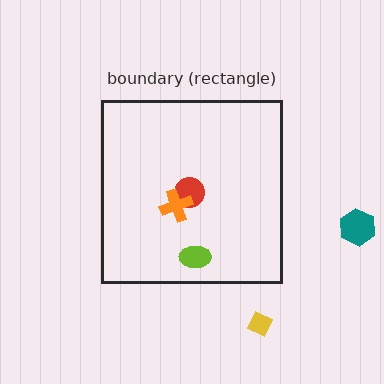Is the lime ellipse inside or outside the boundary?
Inside.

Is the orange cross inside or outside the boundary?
Inside.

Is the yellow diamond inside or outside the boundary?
Outside.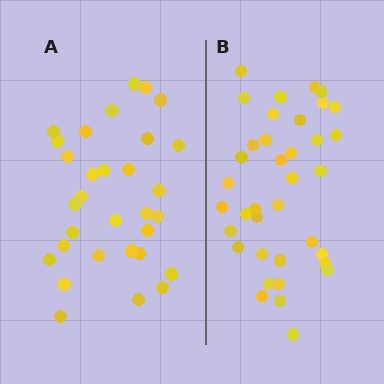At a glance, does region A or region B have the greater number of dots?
Region B (the right region) has more dots.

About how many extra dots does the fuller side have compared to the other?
Region B has about 6 more dots than region A.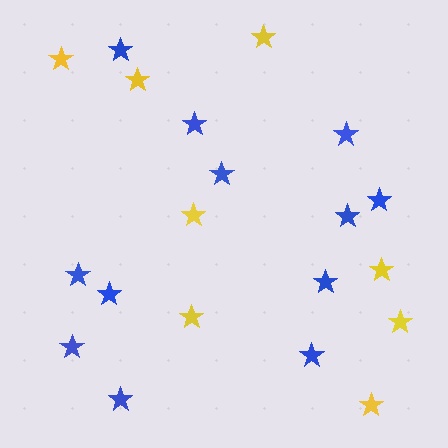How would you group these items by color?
There are 2 groups: one group of yellow stars (8) and one group of blue stars (12).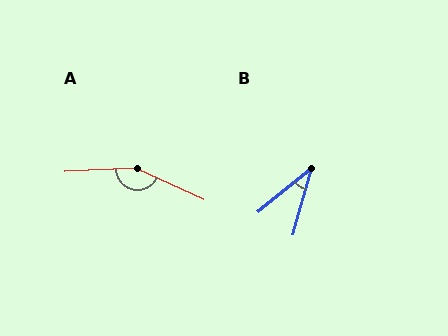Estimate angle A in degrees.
Approximately 153 degrees.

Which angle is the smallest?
B, at approximately 35 degrees.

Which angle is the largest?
A, at approximately 153 degrees.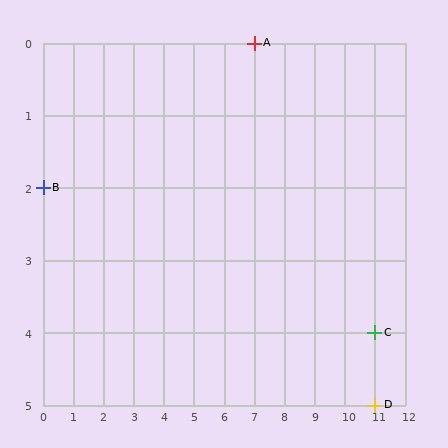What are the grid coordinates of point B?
Point B is at grid coordinates (0, 2).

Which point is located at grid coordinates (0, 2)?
Point B is at (0, 2).